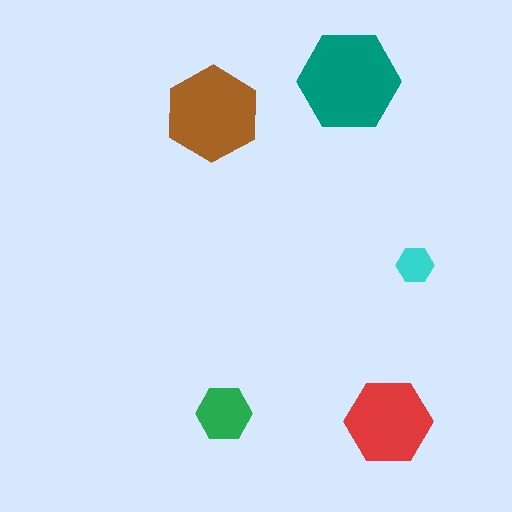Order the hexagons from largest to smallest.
the teal one, the brown one, the red one, the green one, the cyan one.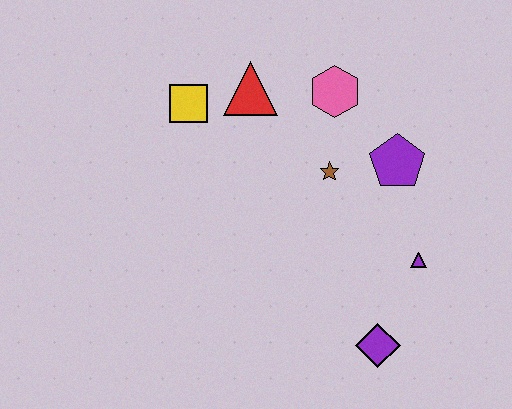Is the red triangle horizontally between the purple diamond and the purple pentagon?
No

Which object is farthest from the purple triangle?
The yellow square is farthest from the purple triangle.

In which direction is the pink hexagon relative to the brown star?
The pink hexagon is above the brown star.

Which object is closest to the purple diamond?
The purple triangle is closest to the purple diamond.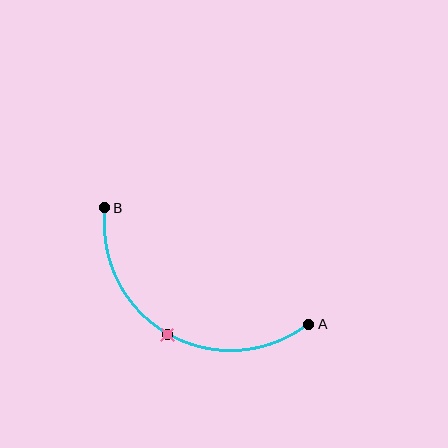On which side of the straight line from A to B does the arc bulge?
The arc bulges below the straight line connecting A and B.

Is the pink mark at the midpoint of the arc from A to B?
Yes. The pink mark lies on the arc at equal arc-length from both A and B — it is the arc midpoint.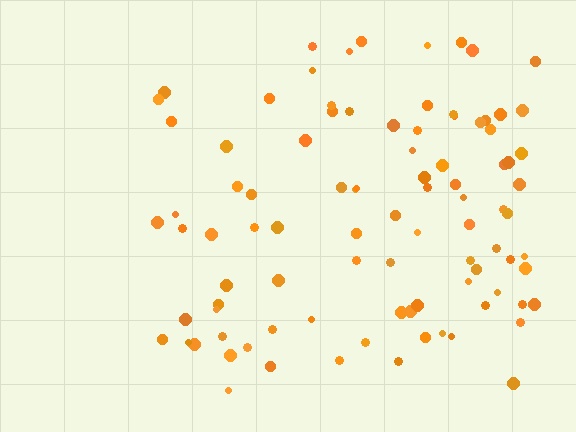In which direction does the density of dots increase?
From left to right, with the right side densest.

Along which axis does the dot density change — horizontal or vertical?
Horizontal.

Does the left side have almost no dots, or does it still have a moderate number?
Still a moderate number, just noticeably fewer than the right.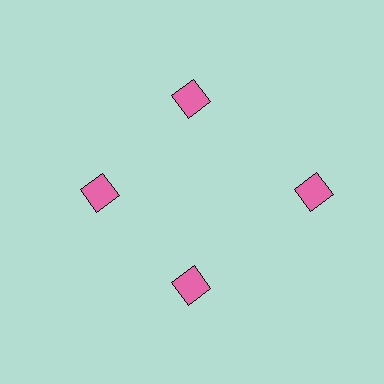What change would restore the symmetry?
The symmetry would be restored by moving it inward, back onto the ring so that all 4 diamonds sit at equal angles and equal distance from the center.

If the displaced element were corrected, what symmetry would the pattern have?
It would have 4-fold rotational symmetry — the pattern would map onto itself every 90 degrees.